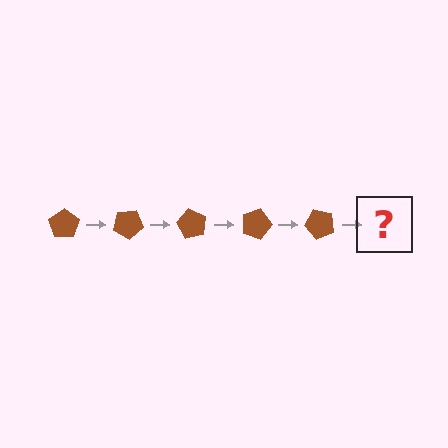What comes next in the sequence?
The next element should be a brown pentagon rotated 150 degrees.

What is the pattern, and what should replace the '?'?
The pattern is that the pentagon rotates 30 degrees each step. The '?' should be a brown pentagon rotated 150 degrees.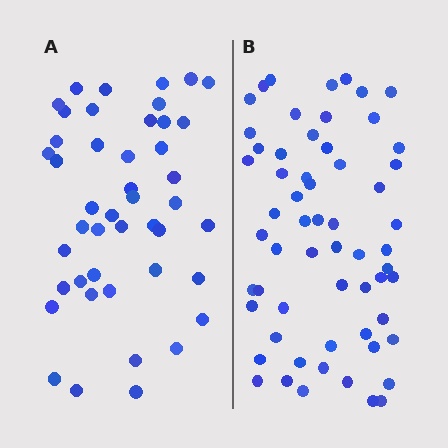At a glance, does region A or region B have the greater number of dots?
Region B (the right region) has more dots.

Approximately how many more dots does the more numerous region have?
Region B has approximately 15 more dots than region A.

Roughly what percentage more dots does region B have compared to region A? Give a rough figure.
About 35% more.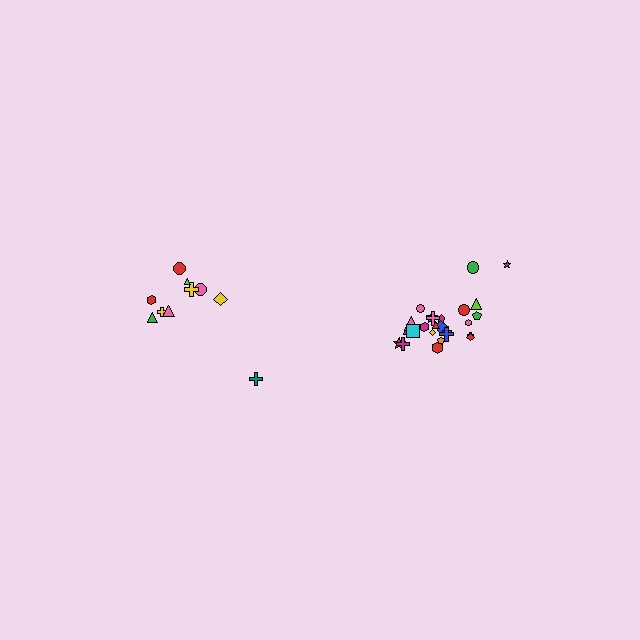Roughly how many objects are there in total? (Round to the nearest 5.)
Roughly 35 objects in total.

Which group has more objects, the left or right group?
The right group.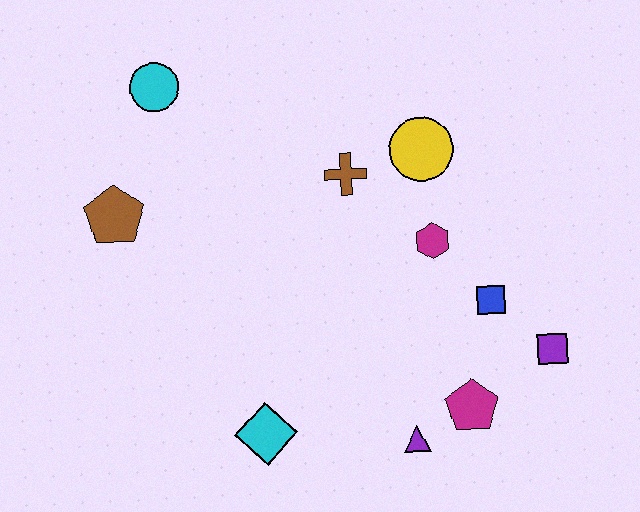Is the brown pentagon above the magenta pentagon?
Yes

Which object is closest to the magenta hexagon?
The blue square is closest to the magenta hexagon.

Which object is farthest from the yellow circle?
The cyan diamond is farthest from the yellow circle.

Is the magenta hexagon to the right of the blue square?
No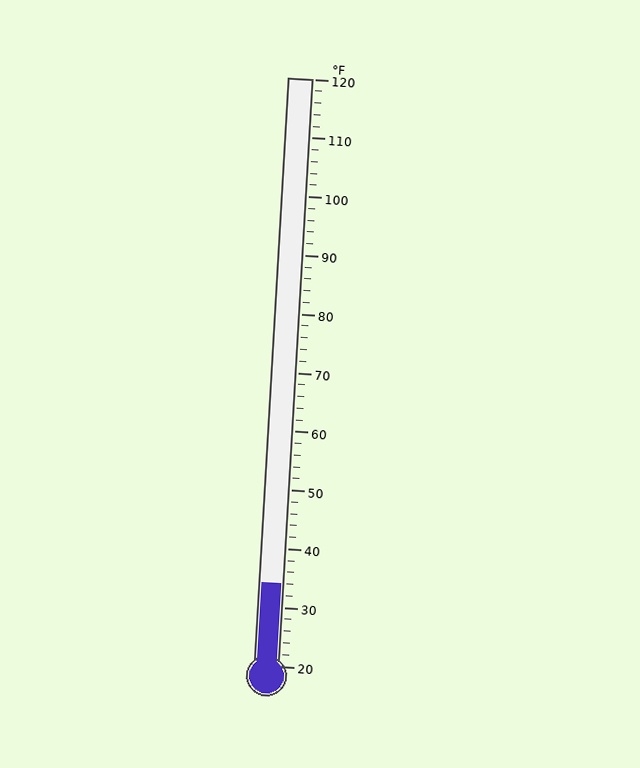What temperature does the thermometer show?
The thermometer shows approximately 34°F.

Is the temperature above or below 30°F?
The temperature is above 30°F.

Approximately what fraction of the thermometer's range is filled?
The thermometer is filled to approximately 15% of its range.